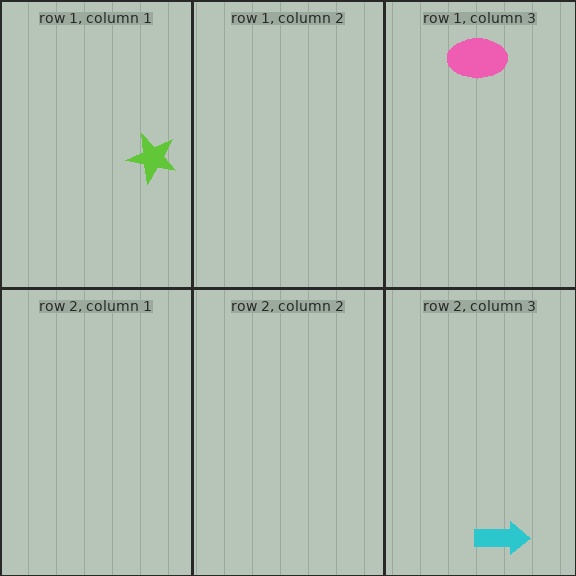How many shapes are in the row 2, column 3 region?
1.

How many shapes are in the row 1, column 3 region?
1.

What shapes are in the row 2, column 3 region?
The cyan arrow.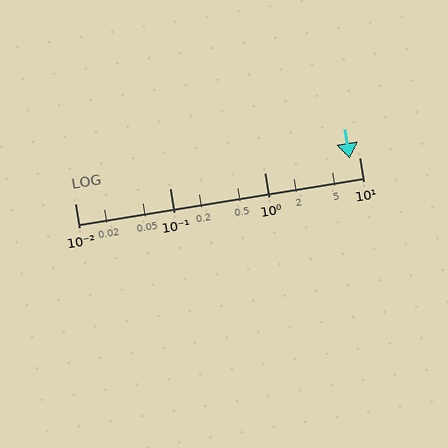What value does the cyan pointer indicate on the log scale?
The pointer indicates approximately 8.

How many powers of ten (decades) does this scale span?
The scale spans 3 decades, from 0.01 to 10.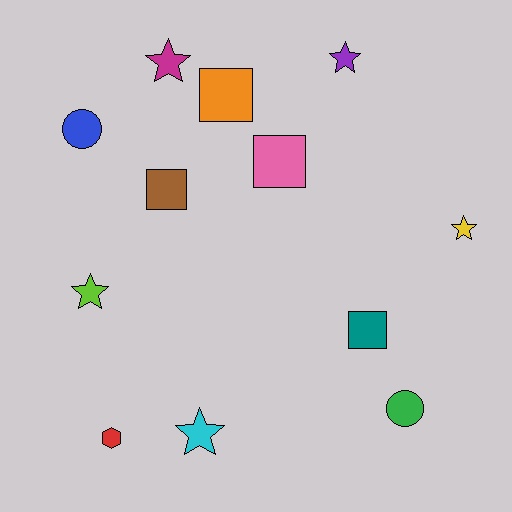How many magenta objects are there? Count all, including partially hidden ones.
There is 1 magenta object.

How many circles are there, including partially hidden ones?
There are 2 circles.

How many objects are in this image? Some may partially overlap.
There are 12 objects.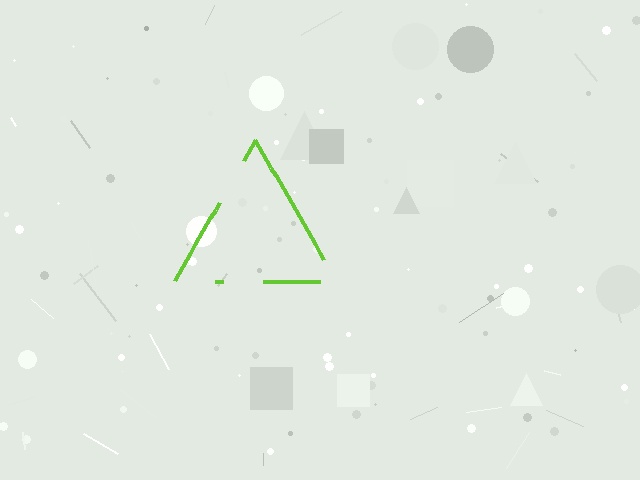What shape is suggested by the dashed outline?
The dashed outline suggests a triangle.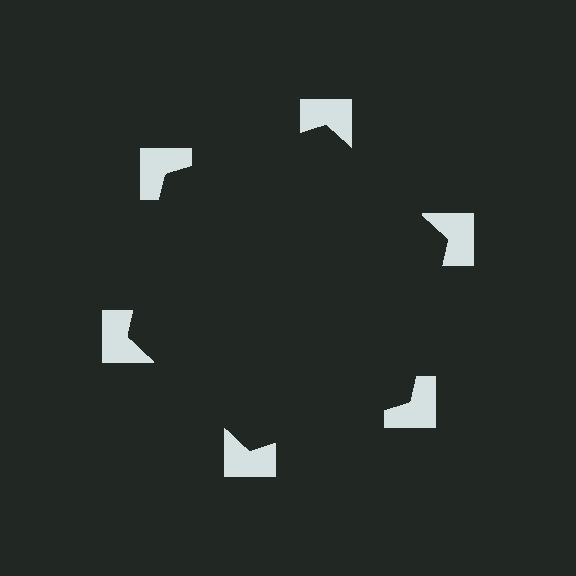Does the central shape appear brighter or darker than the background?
It typically appears slightly darker than the background, even though no actual brightness change is drawn.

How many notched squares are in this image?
There are 6 — one at each vertex of the illusory hexagon.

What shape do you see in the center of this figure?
An illusory hexagon — its edges are inferred from the aligned wedge cuts in the notched squares, not physically drawn.